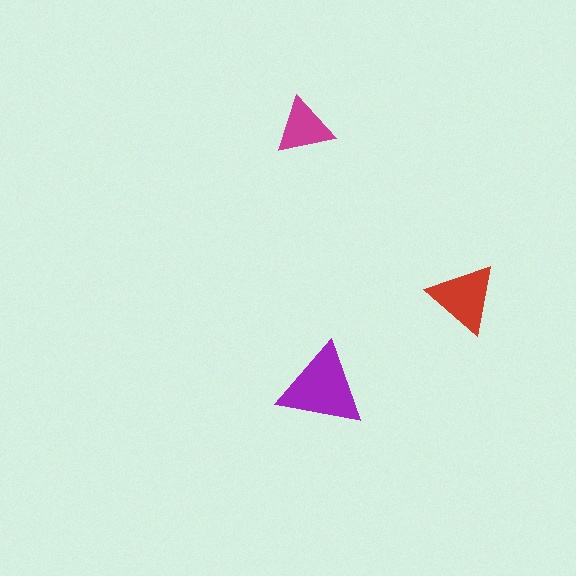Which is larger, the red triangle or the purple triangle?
The purple one.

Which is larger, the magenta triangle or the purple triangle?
The purple one.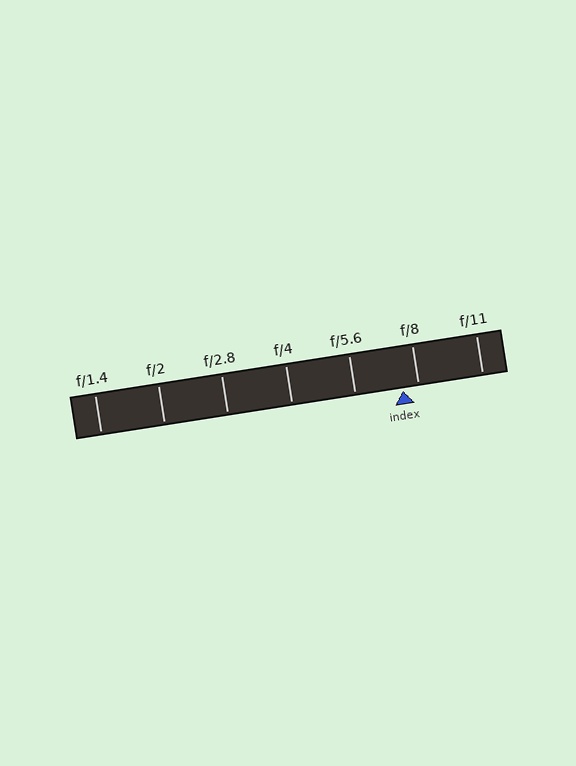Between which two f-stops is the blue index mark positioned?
The index mark is between f/5.6 and f/8.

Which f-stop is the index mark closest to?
The index mark is closest to f/8.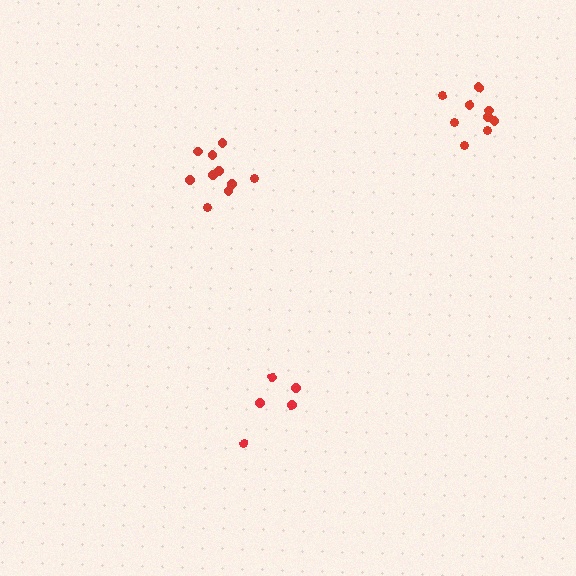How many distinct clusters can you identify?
There are 3 distinct clusters.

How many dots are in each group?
Group 1: 10 dots, Group 2: 5 dots, Group 3: 9 dots (24 total).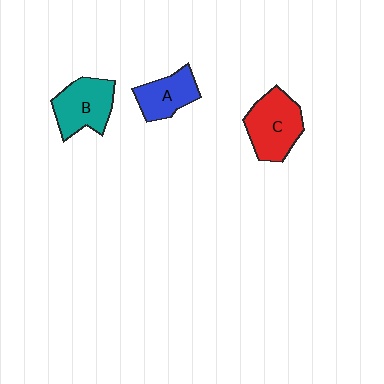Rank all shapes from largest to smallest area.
From largest to smallest: C (red), B (teal), A (blue).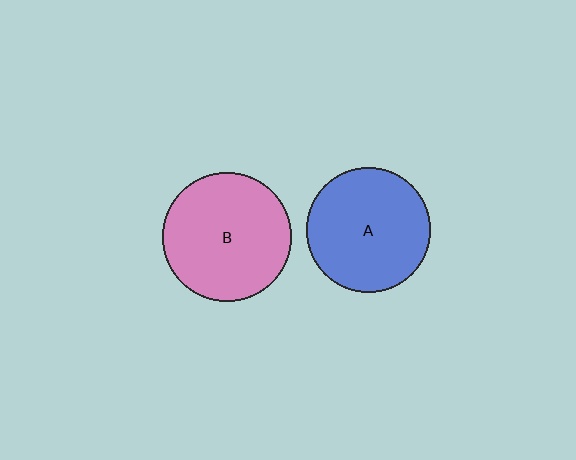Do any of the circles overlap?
No, none of the circles overlap.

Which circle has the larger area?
Circle B (pink).